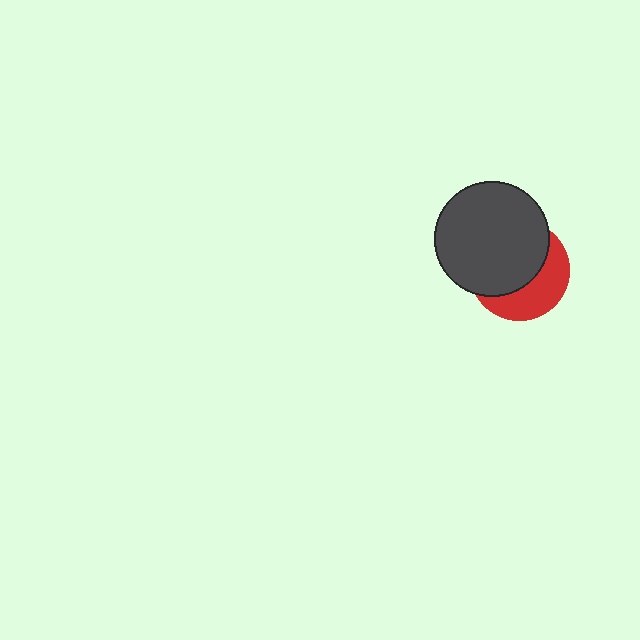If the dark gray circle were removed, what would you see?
You would see the complete red circle.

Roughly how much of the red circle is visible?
A small part of it is visible (roughly 40%).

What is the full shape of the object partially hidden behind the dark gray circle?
The partially hidden object is a red circle.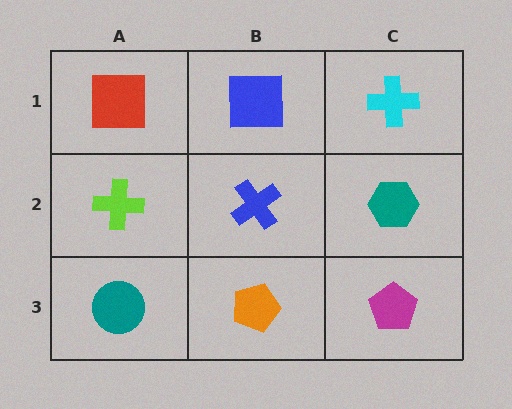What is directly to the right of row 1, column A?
A blue square.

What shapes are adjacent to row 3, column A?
A lime cross (row 2, column A), an orange pentagon (row 3, column B).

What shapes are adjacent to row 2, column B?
A blue square (row 1, column B), an orange pentagon (row 3, column B), a lime cross (row 2, column A), a teal hexagon (row 2, column C).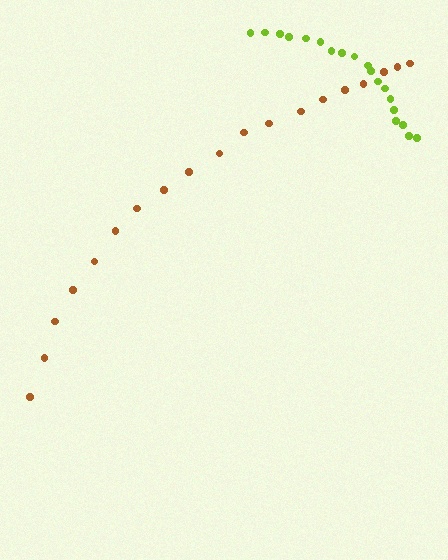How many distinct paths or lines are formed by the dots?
There are 2 distinct paths.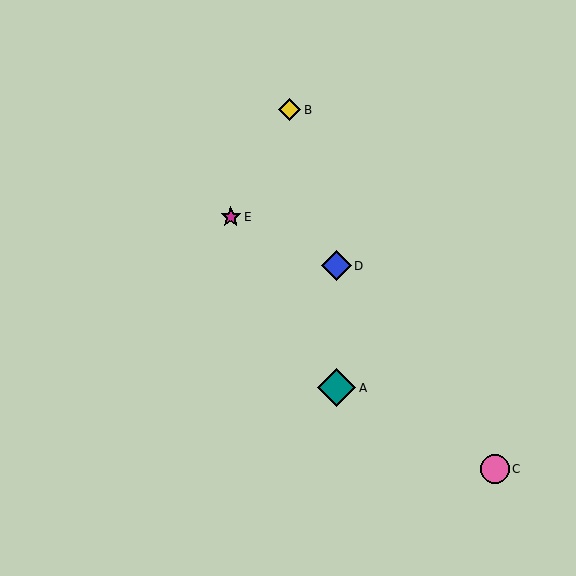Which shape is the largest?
The teal diamond (labeled A) is the largest.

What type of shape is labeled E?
Shape E is a magenta star.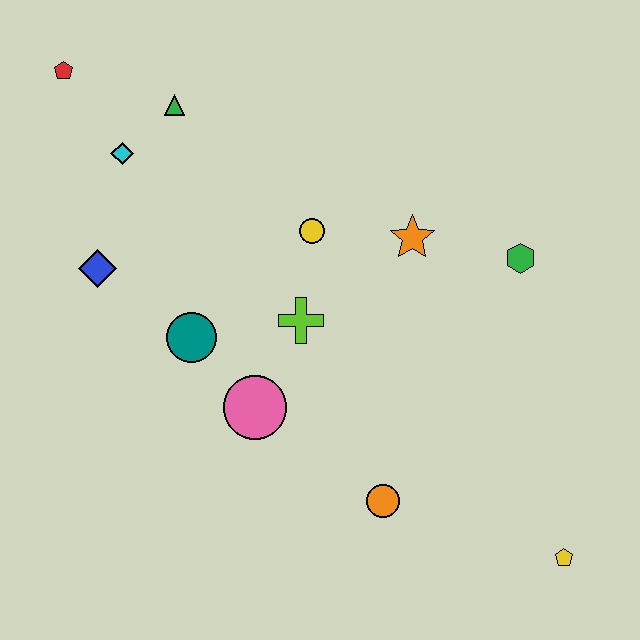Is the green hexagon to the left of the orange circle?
No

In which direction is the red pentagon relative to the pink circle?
The red pentagon is above the pink circle.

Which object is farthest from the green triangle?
The yellow pentagon is farthest from the green triangle.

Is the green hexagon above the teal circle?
Yes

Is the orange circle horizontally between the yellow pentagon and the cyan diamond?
Yes